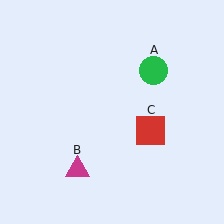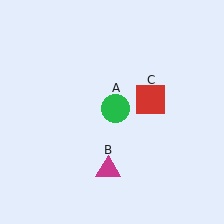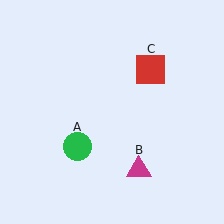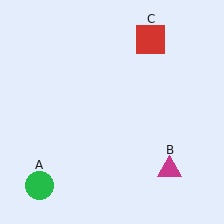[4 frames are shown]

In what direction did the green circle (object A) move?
The green circle (object A) moved down and to the left.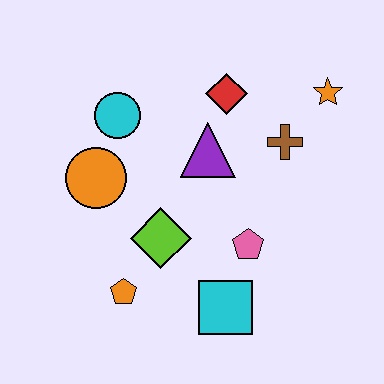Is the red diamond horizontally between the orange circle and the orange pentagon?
No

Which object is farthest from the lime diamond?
The orange star is farthest from the lime diamond.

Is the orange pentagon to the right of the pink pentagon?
No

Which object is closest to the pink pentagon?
The cyan square is closest to the pink pentagon.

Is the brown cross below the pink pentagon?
No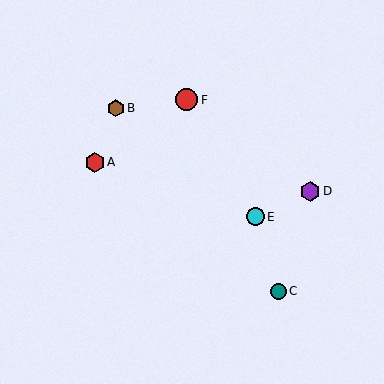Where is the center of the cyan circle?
The center of the cyan circle is at (255, 217).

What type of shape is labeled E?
Shape E is a cyan circle.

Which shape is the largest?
The red circle (labeled F) is the largest.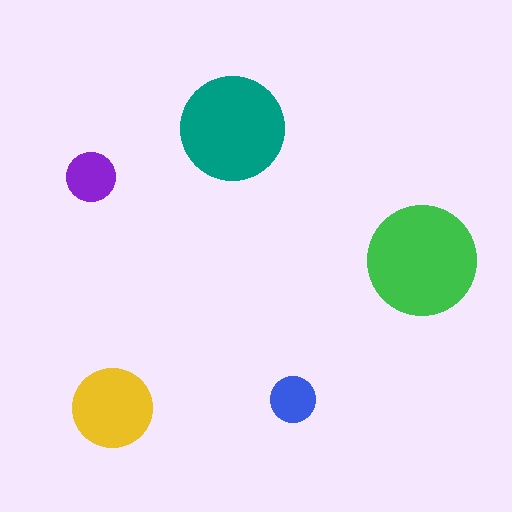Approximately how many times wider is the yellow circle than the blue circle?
About 1.5 times wider.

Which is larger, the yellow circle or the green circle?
The green one.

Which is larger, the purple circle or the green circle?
The green one.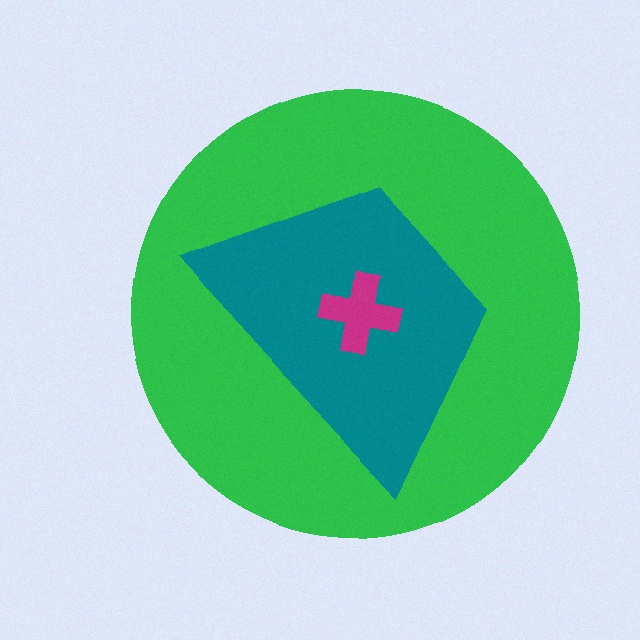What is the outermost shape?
The green circle.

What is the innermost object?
The magenta cross.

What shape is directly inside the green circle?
The teal trapezoid.